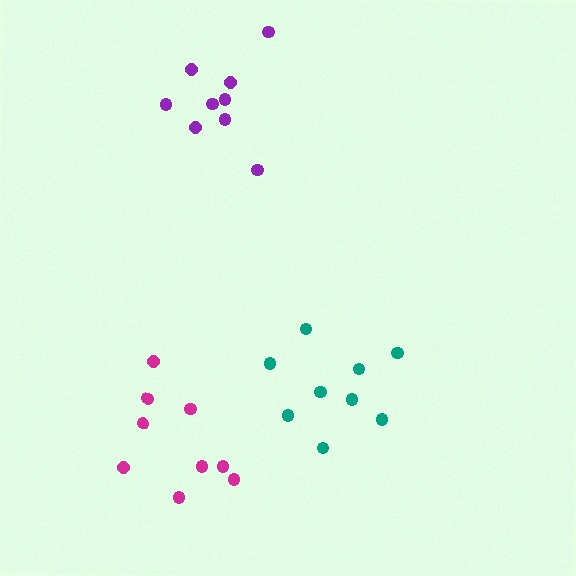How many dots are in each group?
Group 1: 9 dots, Group 2: 9 dots, Group 3: 9 dots (27 total).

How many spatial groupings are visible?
There are 3 spatial groupings.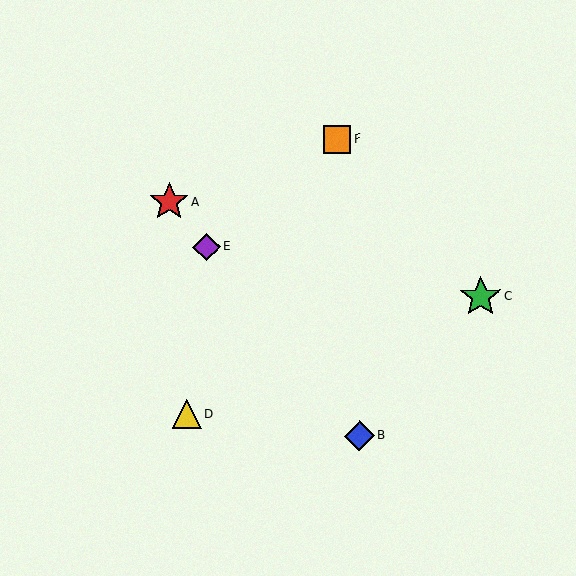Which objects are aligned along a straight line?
Objects A, B, E are aligned along a straight line.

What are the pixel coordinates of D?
Object D is at (186, 413).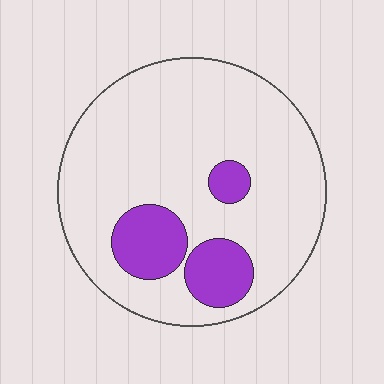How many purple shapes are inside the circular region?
3.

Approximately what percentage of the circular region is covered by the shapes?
Approximately 15%.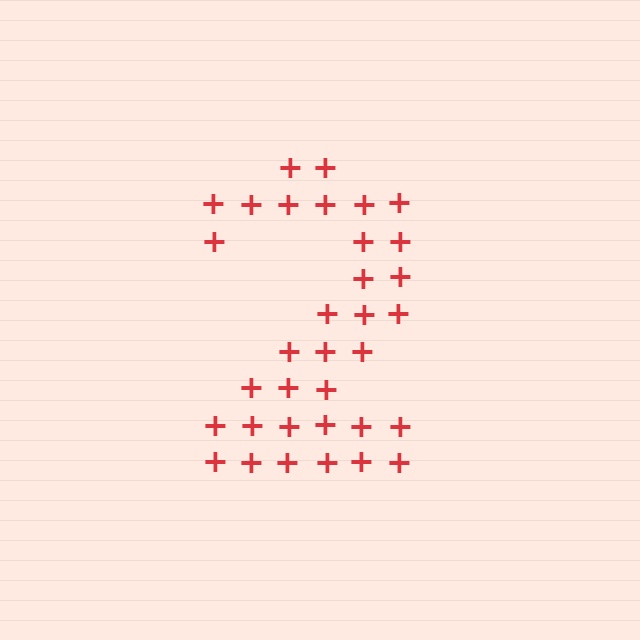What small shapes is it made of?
It is made of small plus signs.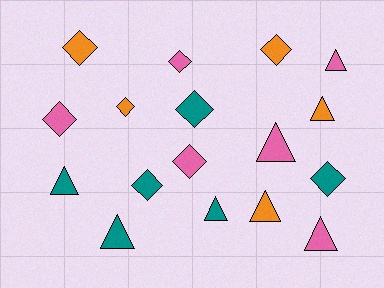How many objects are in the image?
There are 17 objects.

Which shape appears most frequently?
Diamond, with 9 objects.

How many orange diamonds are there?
There are 3 orange diamonds.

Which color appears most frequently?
Teal, with 6 objects.